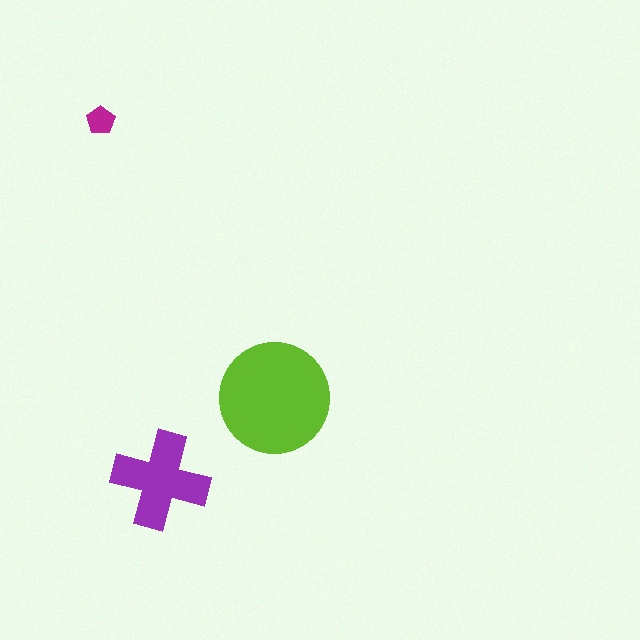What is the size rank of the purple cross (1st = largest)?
2nd.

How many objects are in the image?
There are 3 objects in the image.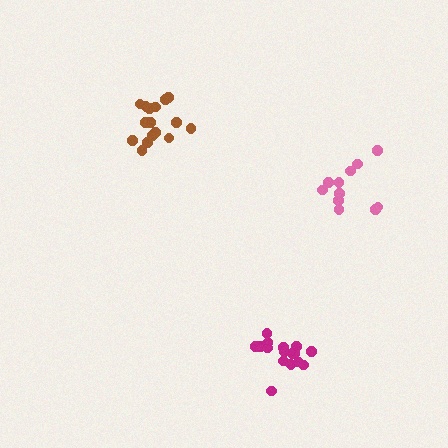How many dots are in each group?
Group 1: 16 dots, Group 2: 11 dots, Group 3: 16 dots (43 total).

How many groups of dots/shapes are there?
There are 3 groups.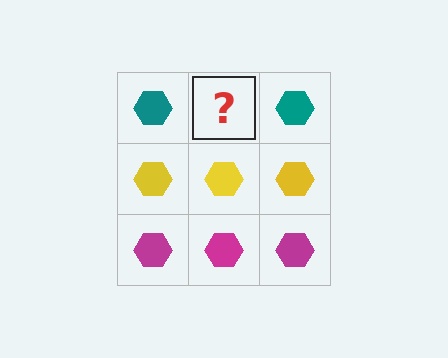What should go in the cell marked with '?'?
The missing cell should contain a teal hexagon.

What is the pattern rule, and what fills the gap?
The rule is that each row has a consistent color. The gap should be filled with a teal hexagon.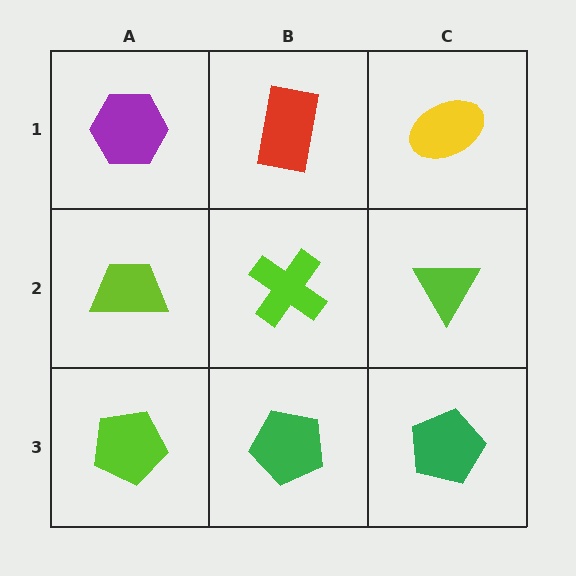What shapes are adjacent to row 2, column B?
A red rectangle (row 1, column B), a green pentagon (row 3, column B), a lime trapezoid (row 2, column A), a lime triangle (row 2, column C).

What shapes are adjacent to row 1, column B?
A lime cross (row 2, column B), a purple hexagon (row 1, column A), a yellow ellipse (row 1, column C).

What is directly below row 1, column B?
A lime cross.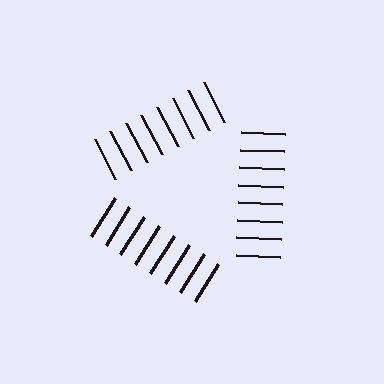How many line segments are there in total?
24 — 8 along each of the 3 edges.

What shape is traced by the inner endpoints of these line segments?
An illusory triangle — the line segments terminate on its edges but no continuous stroke is drawn.